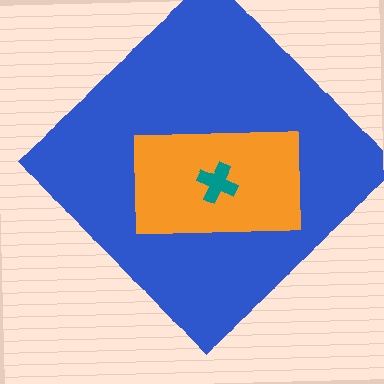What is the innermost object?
The teal cross.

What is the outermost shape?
The blue diamond.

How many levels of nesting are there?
3.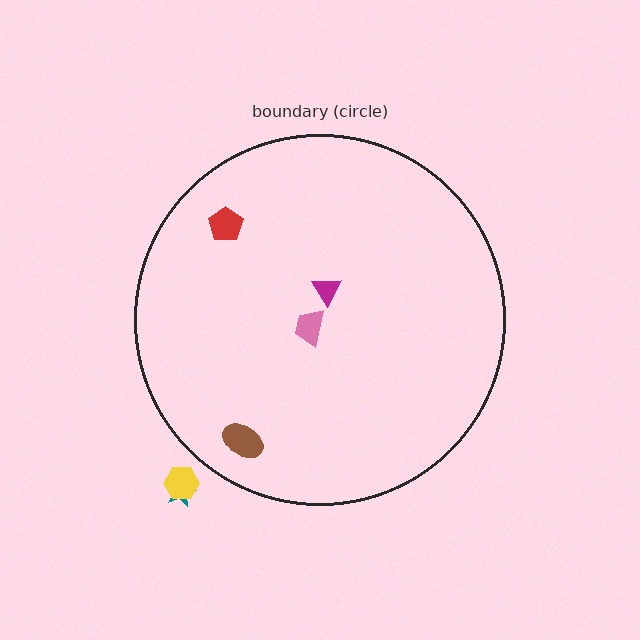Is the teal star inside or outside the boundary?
Outside.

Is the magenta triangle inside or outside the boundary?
Inside.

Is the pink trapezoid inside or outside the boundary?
Inside.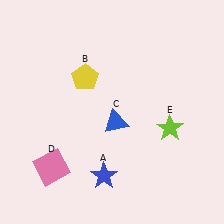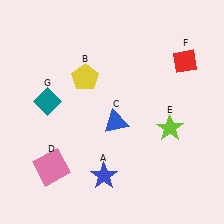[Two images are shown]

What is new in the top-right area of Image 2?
A red diamond (F) was added in the top-right area of Image 2.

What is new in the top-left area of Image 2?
A teal diamond (G) was added in the top-left area of Image 2.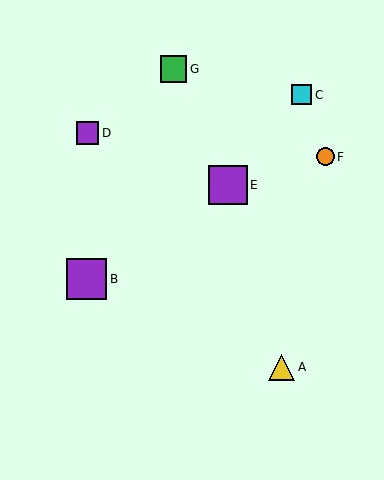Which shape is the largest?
The purple square (labeled B) is the largest.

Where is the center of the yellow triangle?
The center of the yellow triangle is at (281, 367).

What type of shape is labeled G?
Shape G is a green square.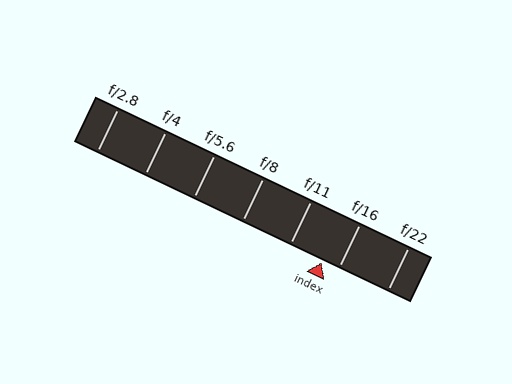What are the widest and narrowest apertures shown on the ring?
The widest aperture shown is f/2.8 and the narrowest is f/22.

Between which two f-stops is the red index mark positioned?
The index mark is between f/11 and f/16.